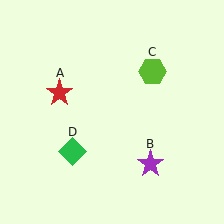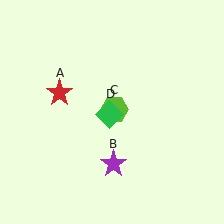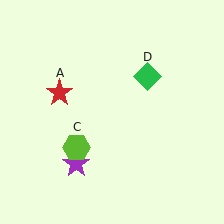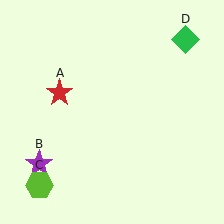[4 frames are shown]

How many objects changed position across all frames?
3 objects changed position: purple star (object B), lime hexagon (object C), green diamond (object D).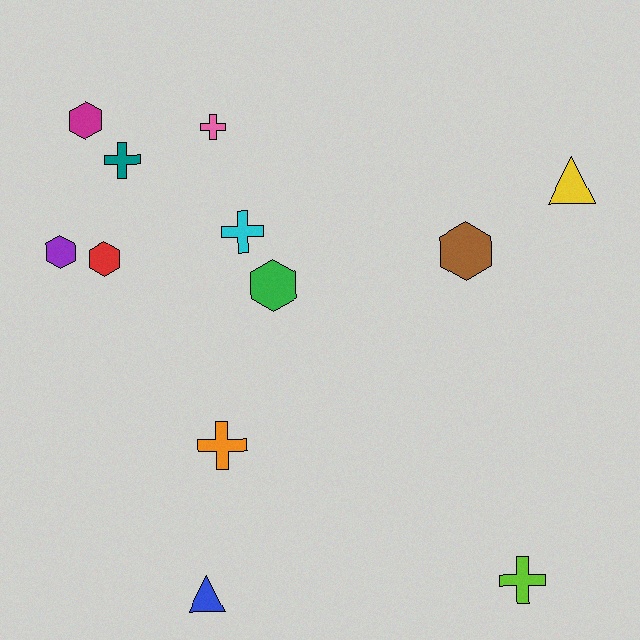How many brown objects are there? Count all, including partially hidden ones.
There is 1 brown object.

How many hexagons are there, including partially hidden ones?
There are 5 hexagons.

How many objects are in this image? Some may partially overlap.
There are 12 objects.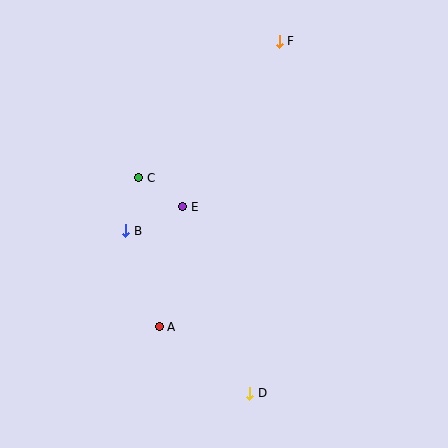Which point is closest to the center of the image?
Point E at (183, 207) is closest to the center.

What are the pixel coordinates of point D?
Point D is at (250, 393).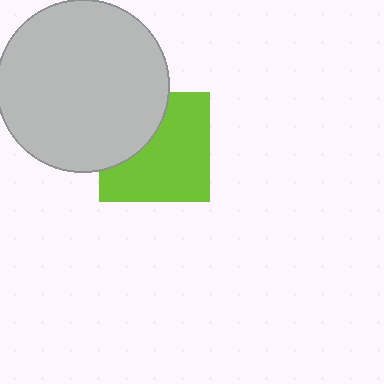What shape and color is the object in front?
The object in front is a light gray circle.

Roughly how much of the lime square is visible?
Most of it is visible (roughly 66%).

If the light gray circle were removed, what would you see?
You would see the complete lime square.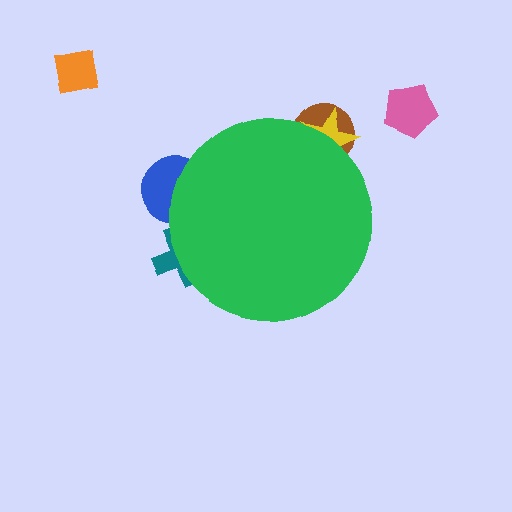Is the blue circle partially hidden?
Yes, the blue circle is partially hidden behind the green circle.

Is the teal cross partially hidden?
Yes, the teal cross is partially hidden behind the green circle.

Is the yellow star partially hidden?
Yes, the yellow star is partially hidden behind the green circle.